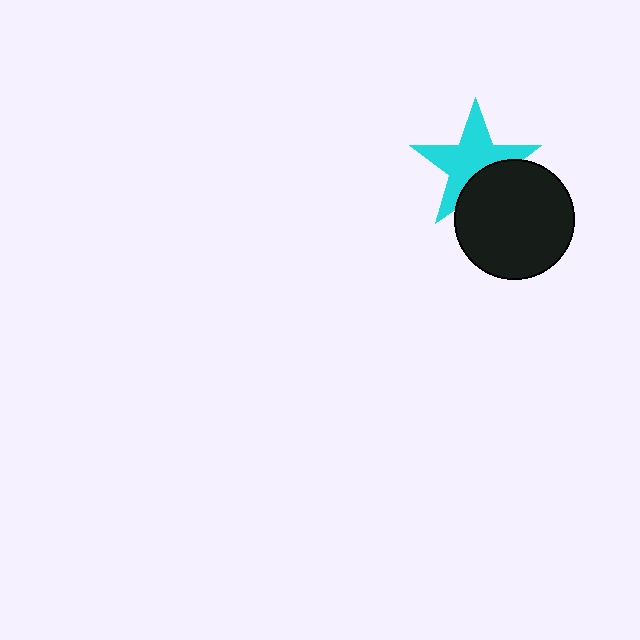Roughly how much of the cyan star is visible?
Most of it is visible (roughly 68%).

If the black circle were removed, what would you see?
You would see the complete cyan star.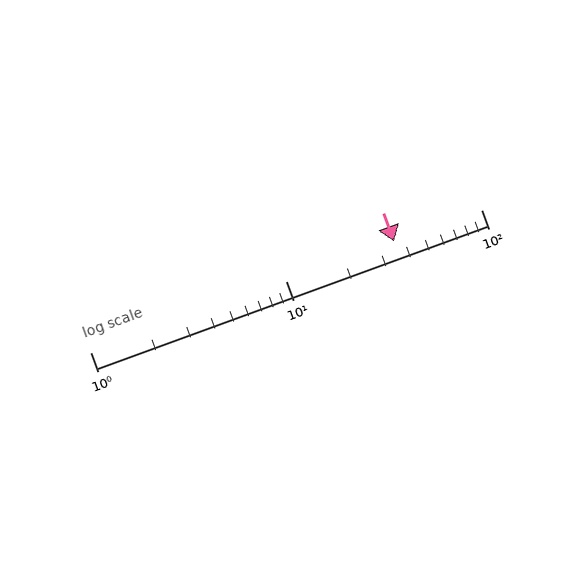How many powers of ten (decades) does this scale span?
The scale spans 2 decades, from 1 to 100.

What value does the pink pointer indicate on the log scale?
The pointer indicates approximately 36.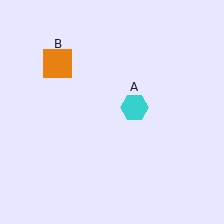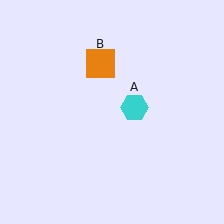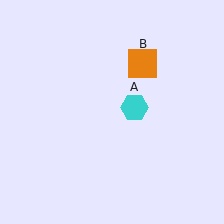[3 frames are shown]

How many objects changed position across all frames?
1 object changed position: orange square (object B).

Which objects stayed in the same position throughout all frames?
Cyan hexagon (object A) remained stationary.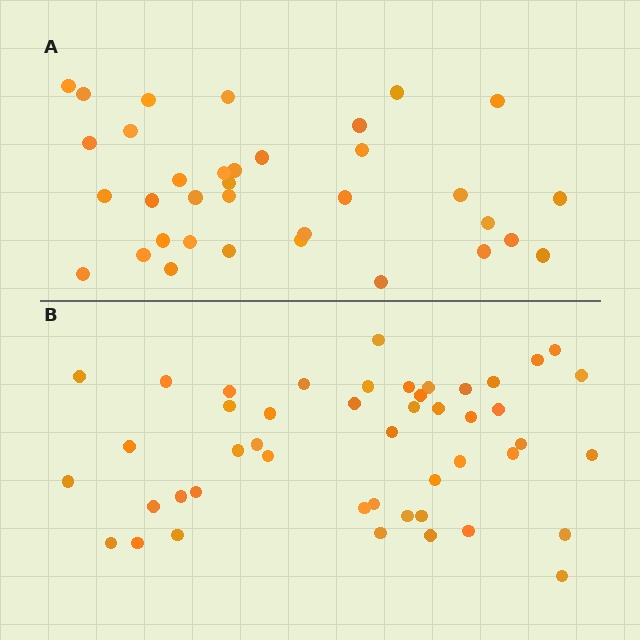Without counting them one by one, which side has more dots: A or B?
Region B (the bottom region) has more dots.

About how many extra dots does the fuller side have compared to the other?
Region B has roughly 12 or so more dots than region A.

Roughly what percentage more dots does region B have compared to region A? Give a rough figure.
About 35% more.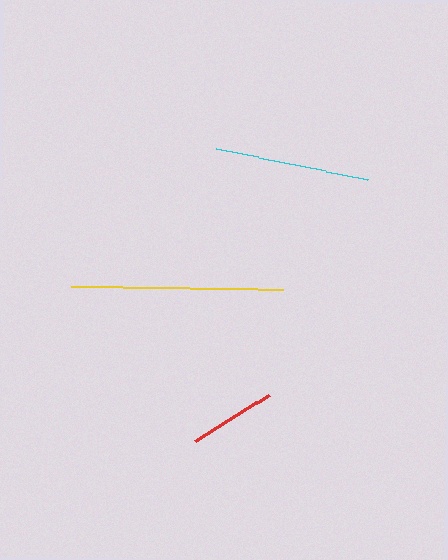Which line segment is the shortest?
The red line is the shortest at approximately 87 pixels.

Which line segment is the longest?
The yellow line is the longest at approximately 212 pixels.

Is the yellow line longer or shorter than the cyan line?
The yellow line is longer than the cyan line.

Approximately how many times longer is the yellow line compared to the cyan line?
The yellow line is approximately 1.4 times the length of the cyan line.